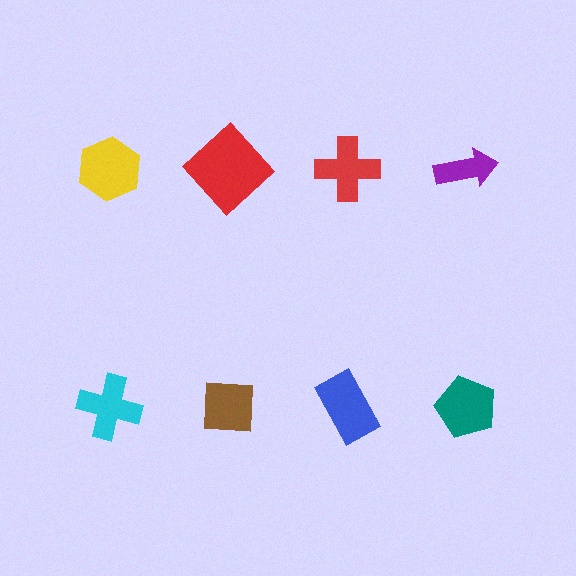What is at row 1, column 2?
A red diamond.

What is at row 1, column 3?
A red cross.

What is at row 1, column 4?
A purple arrow.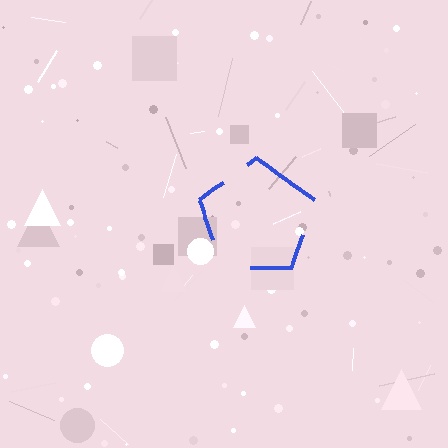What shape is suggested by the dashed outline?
The dashed outline suggests a pentagon.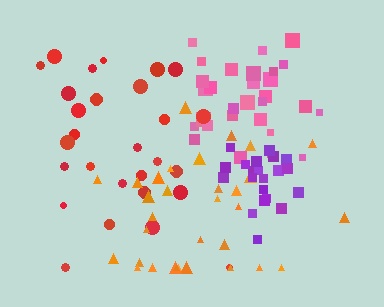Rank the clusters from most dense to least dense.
purple, pink, orange, red.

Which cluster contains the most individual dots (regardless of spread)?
Orange (33).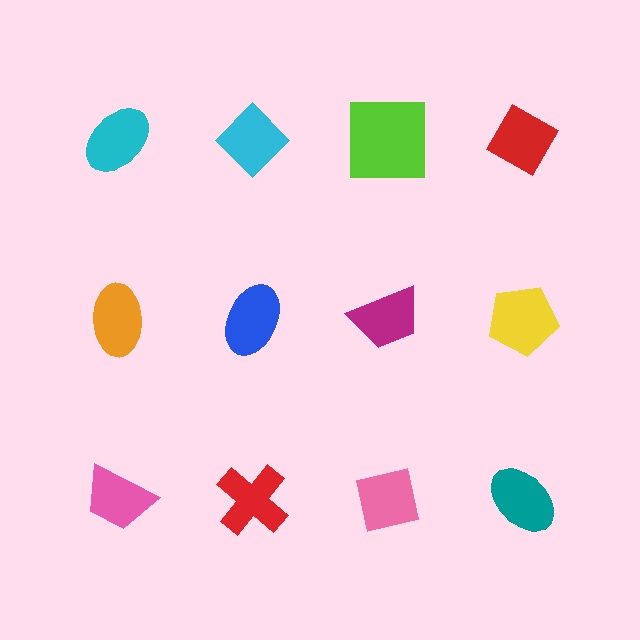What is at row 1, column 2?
A cyan diamond.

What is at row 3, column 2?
A red cross.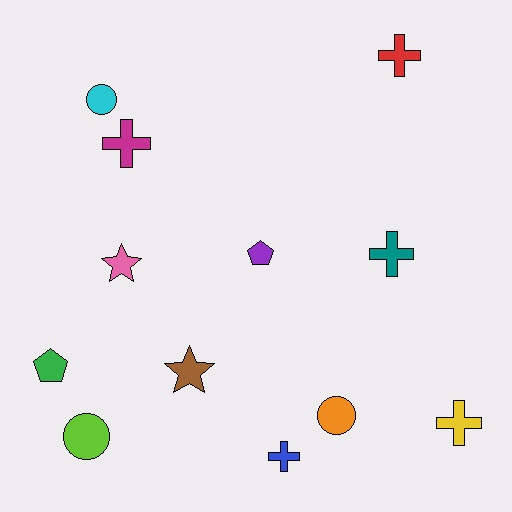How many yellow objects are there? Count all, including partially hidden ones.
There is 1 yellow object.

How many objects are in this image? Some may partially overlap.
There are 12 objects.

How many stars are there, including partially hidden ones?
There are 2 stars.